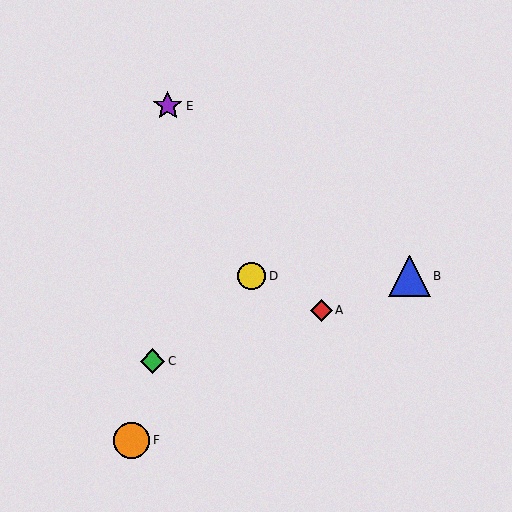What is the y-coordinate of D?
Object D is at y≈276.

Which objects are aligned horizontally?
Objects B, D are aligned horizontally.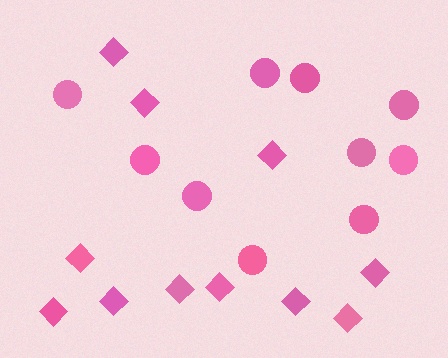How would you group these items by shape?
There are 2 groups: one group of circles (10) and one group of diamonds (11).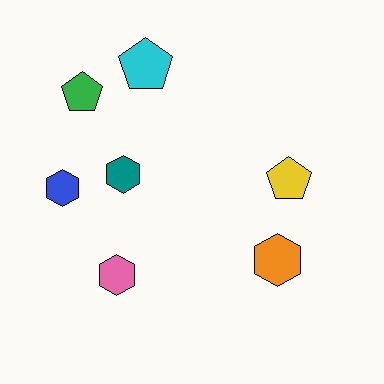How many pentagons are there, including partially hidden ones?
There are 3 pentagons.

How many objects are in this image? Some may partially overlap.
There are 7 objects.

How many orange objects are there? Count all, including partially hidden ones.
There is 1 orange object.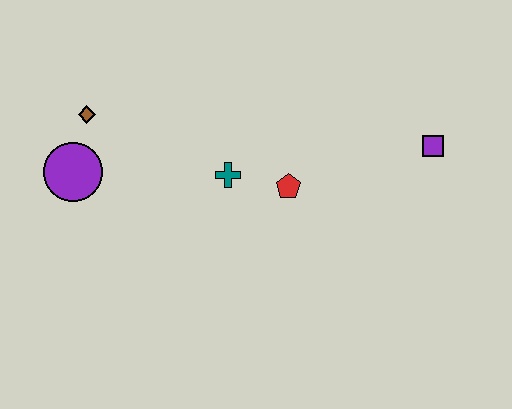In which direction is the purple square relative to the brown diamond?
The purple square is to the right of the brown diamond.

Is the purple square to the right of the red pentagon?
Yes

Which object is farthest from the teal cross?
The purple square is farthest from the teal cross.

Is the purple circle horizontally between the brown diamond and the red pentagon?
No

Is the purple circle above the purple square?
No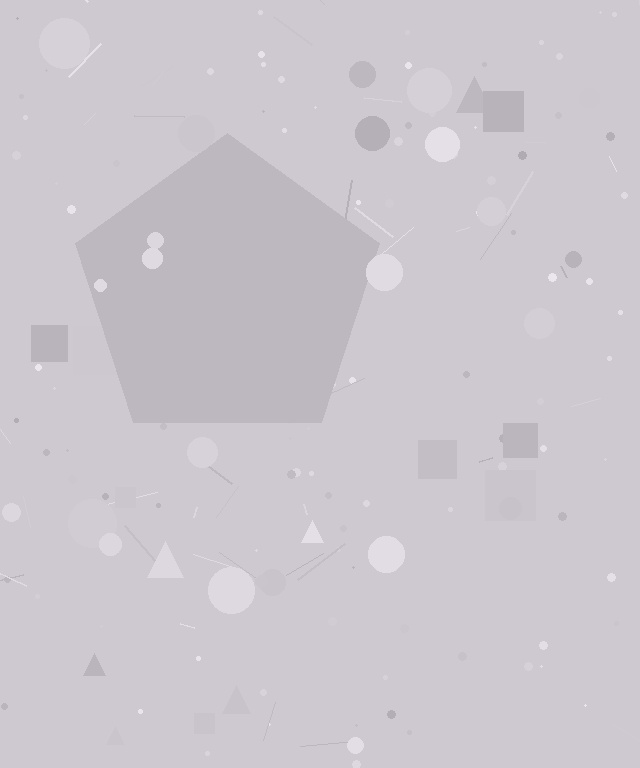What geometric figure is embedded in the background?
A pentagon is embedded in the background.